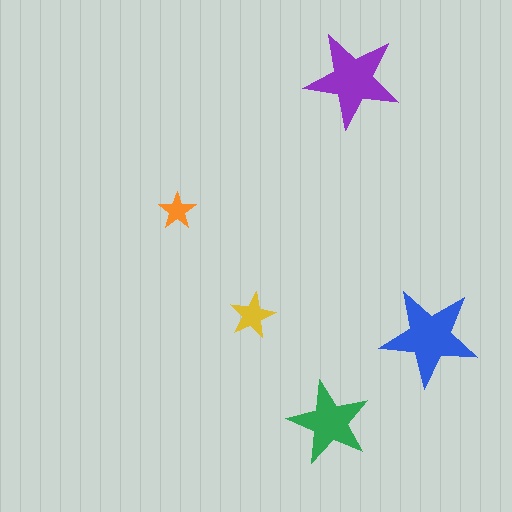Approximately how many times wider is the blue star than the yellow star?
About 2 times wider.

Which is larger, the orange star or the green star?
The green one.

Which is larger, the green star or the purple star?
The purple one.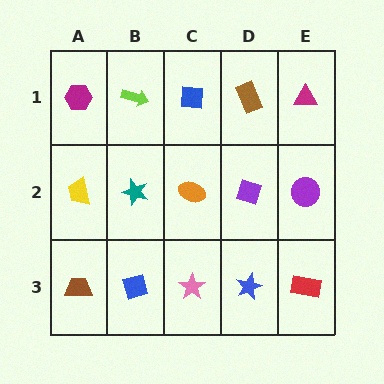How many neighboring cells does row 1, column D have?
3.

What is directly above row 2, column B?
A lime arrow.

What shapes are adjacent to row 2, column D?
A brown rectangle (row 1, column D), a blue star (row 3, column D), an orange ellipse (row 2, column C), a purple circle (row 2, column E).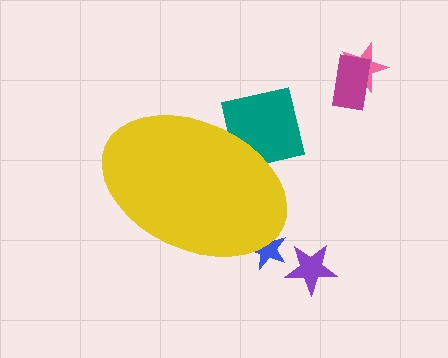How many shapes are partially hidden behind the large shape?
2 shapes are partially hidden.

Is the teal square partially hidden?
Yes, the teal square is partially hidden behind the yellow ellipse.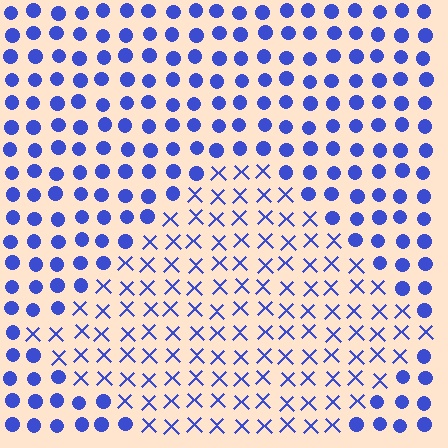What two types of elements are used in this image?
The image uses X marks inside the diamond region and circles outside it.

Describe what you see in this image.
The image is filled with small blue elements arranged in a uniform grid. A diamond-shaped region contains X marks, while the surrounding area contains circles. The boundary is defined purely by the change in element shape.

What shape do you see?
I see a diamond.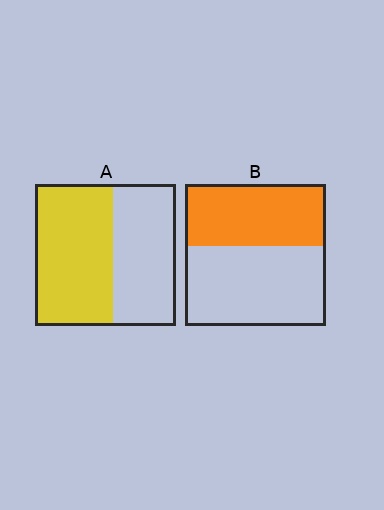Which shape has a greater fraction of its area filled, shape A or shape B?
Shape A.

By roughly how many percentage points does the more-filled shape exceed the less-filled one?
By roughly 10 percentage points (A over B).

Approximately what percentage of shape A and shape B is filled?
A is approximately 55% and B is approximately 45%.